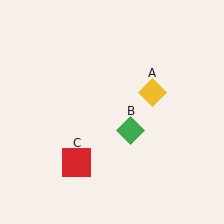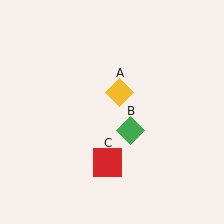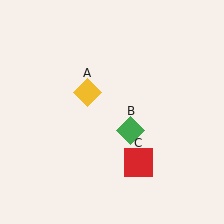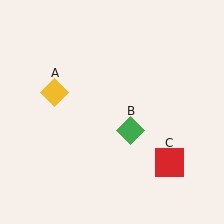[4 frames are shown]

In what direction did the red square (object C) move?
The red square (object C) moved right.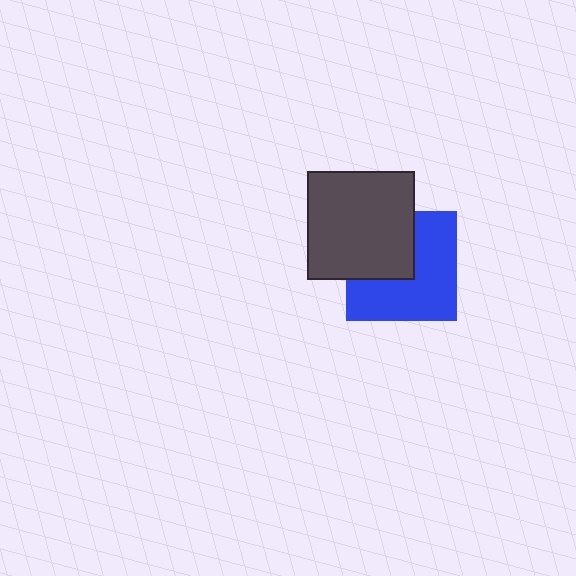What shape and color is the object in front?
The object in front is a dark gray rectangle.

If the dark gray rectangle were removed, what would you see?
You would see the complete blue square.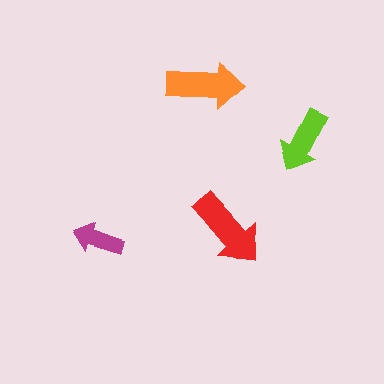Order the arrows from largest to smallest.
the red one, the orange one, the lime one, the magenta one.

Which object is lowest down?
The magenta arrow is bottommost.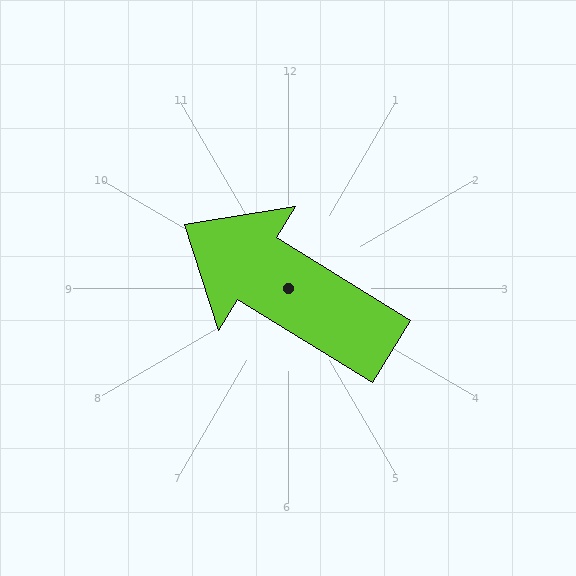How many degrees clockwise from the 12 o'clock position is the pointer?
Approximately 302 degrees.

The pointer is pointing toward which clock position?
Roughly 10 o'clock.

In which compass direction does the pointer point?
Northwest.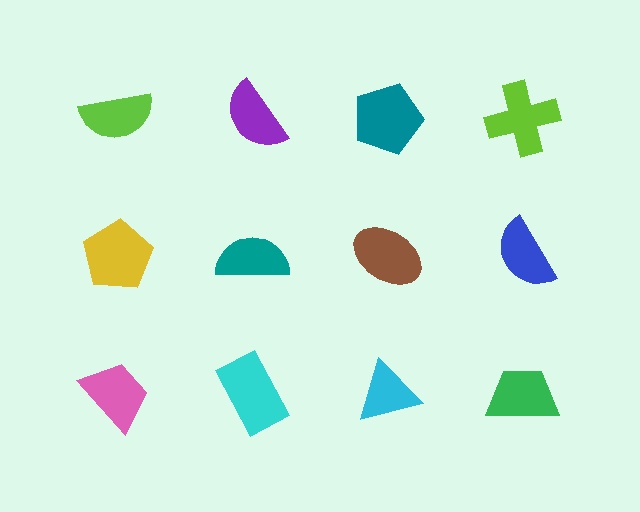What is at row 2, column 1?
A yellow pentagon.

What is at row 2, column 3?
A brown ellipse.